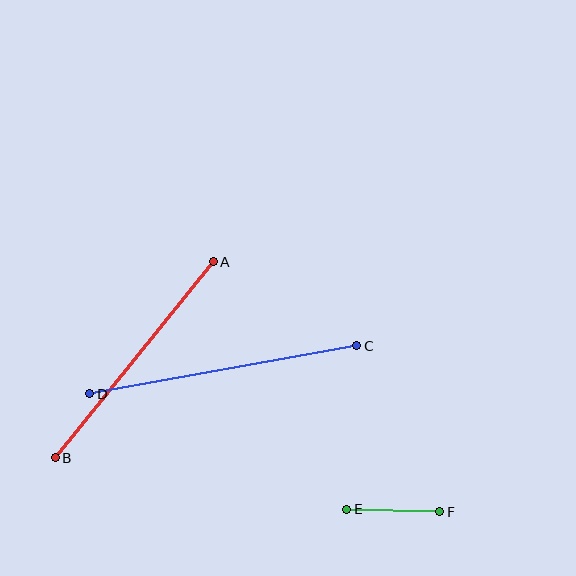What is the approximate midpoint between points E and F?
The midpoint is at approximately (393, 511) pixels.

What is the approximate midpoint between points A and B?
The midpoint is at approximately (134, 360) pixels.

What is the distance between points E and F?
The distance is approximately 93 pixels.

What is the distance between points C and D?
The distance is approximately 271 pixels.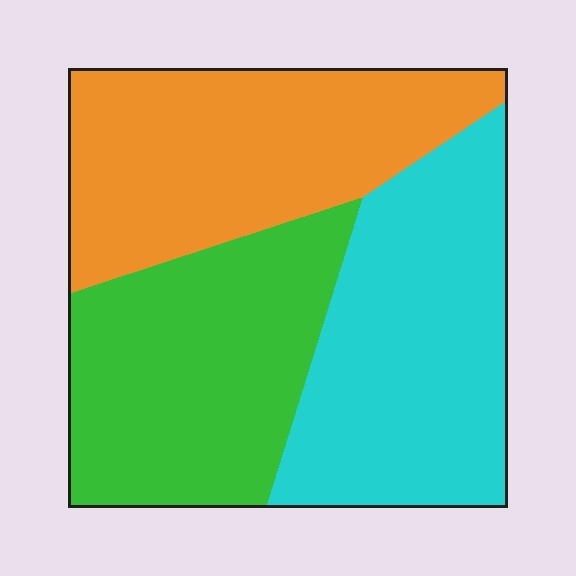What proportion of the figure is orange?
Orange covers 33% of the figure.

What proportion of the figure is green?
Green takes up about one third (1/3) of the figure.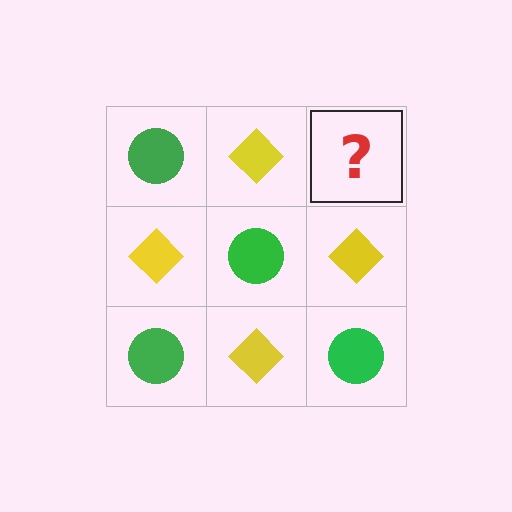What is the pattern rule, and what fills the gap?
The rule is that it alternates green circle and yellow diamond in a checkerboard pattern. The gap should be filled with a green circle.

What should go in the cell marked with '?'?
The missing cell should contain a green circle.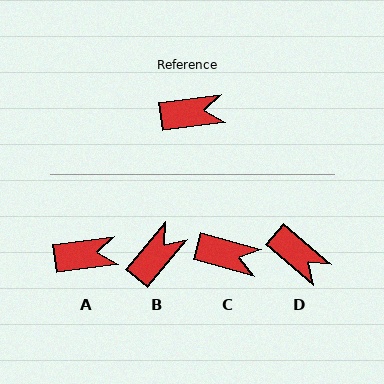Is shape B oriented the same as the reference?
No, it is off by about 43 degrees.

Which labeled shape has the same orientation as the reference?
A.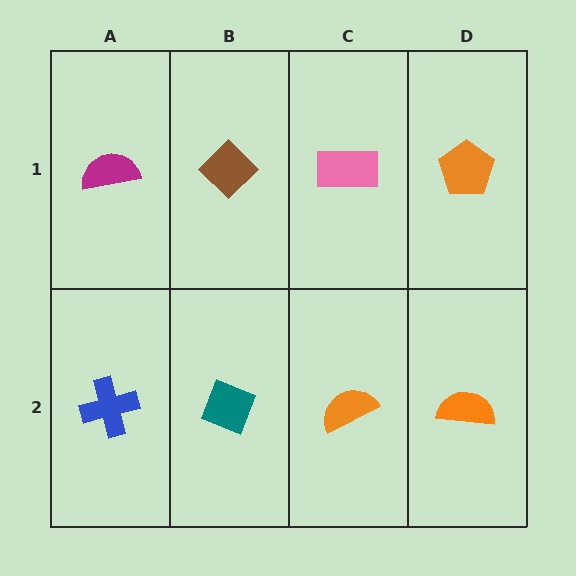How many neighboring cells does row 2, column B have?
3.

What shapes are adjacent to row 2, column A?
A magenta semicircle (row 1, column A), a teal diamond (row 2, column B).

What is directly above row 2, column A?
A magenta semicircle.